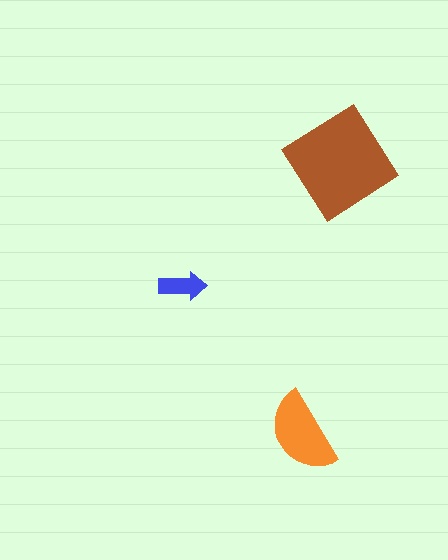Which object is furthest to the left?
The blue arrow is leftmost.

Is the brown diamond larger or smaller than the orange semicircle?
Larger.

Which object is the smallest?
The blue arrow.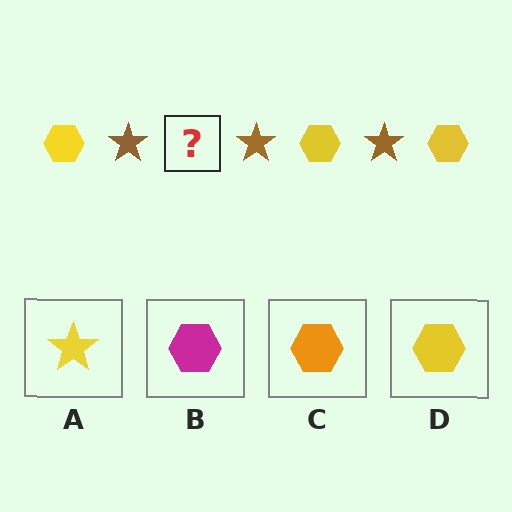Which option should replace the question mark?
Option D.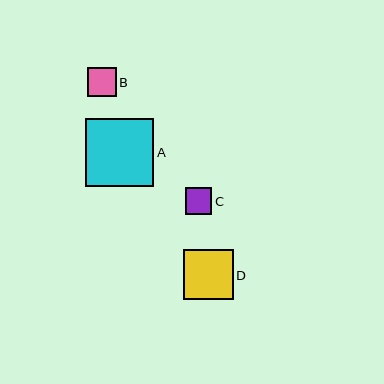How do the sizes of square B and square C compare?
Square B and square C are approximately the same size.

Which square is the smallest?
Square C is the smallest with a size of approximately 27 pixels.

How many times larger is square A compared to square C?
Square A is approximately 2.6 times the size of square C.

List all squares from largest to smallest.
From largest to smallest: A, D, B, C.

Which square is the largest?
Square A is the largest with a size of approximately 68 pixels.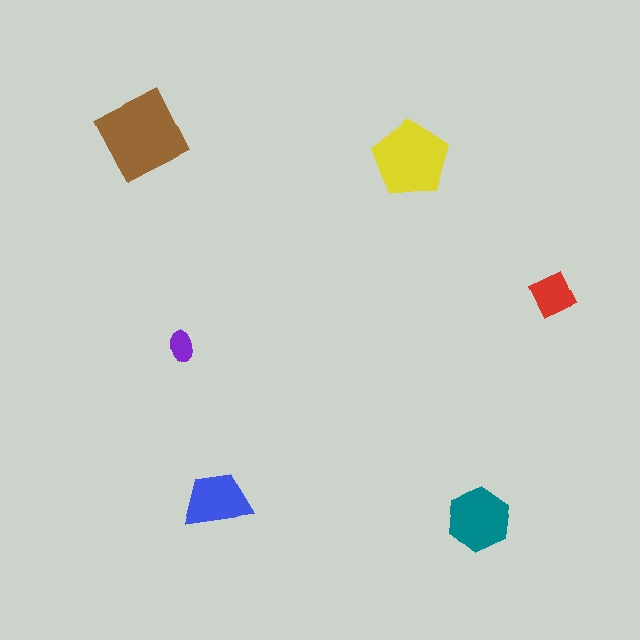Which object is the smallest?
The purple ellipse.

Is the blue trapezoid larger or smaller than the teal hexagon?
Smaller.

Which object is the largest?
The brown diamond.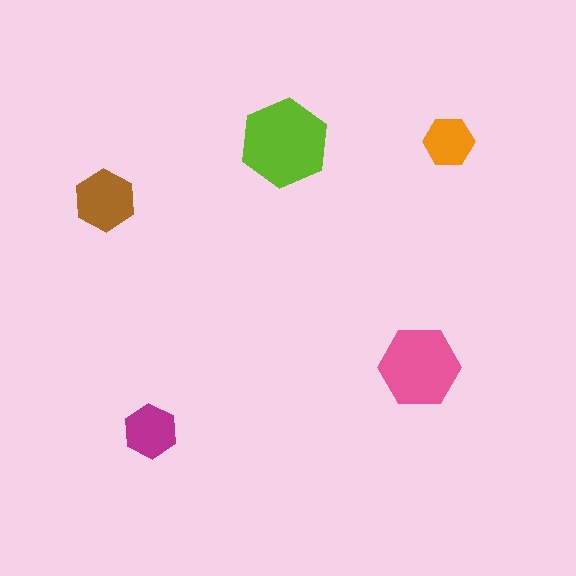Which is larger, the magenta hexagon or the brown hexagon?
The brown one.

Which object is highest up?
The orange hexagon is topmost.